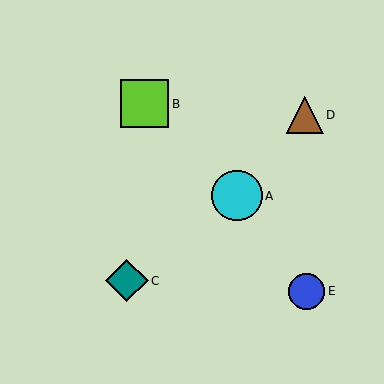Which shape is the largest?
The cyan circle (labeled A) is the largest.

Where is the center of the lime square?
The center of the lime square is at (145, 104).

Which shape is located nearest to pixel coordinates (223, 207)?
The cyan circle (labeled A) at (237, 196) is nearest to that location.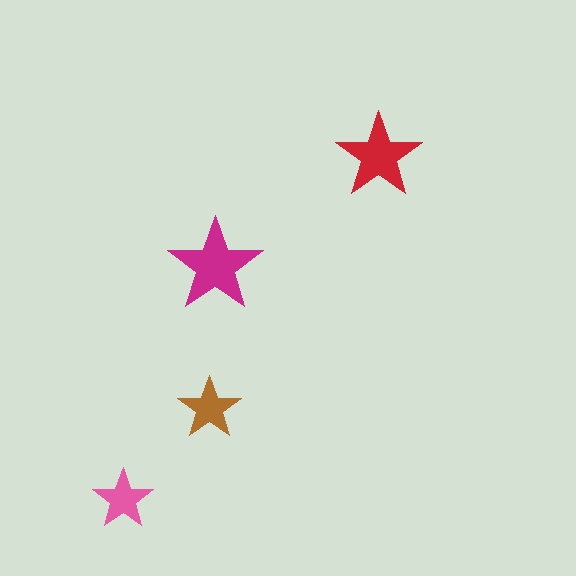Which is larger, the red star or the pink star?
The red one.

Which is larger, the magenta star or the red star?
The magenta one.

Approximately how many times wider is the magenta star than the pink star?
About 1.5 times wider.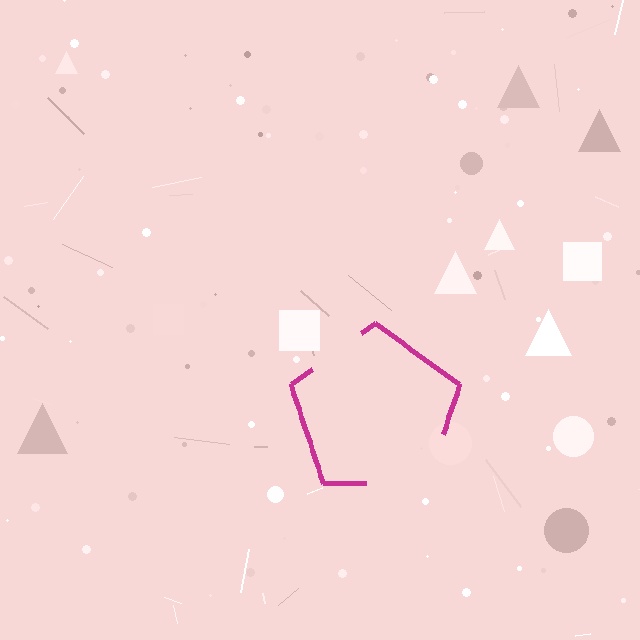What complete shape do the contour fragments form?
The contour fragments form a pentagon.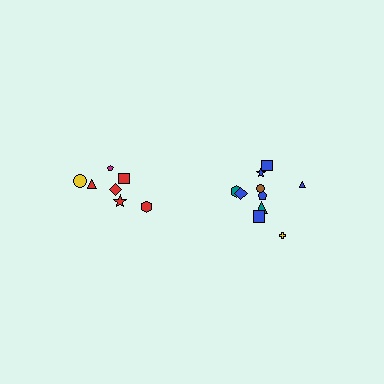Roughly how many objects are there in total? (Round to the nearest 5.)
Roughly 15 objects in total.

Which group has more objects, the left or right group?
The right group.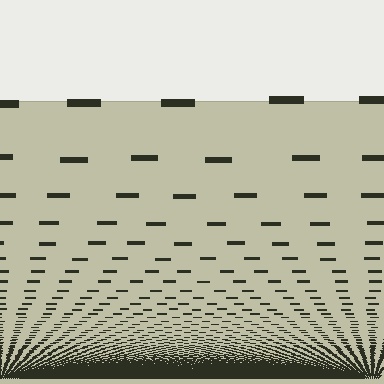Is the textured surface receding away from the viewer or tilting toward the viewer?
The surface appears to tilt toward the viewer. Texture elements get larger and sparser toward the top.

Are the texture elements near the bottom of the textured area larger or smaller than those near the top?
Smaller. The gradient is inverted — elements near the bottom are smaller and denser.